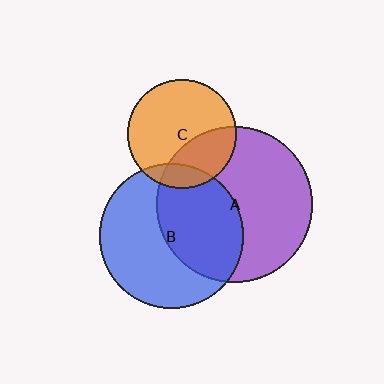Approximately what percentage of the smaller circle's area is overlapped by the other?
Approximately 10%.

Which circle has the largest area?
Circle A (purple).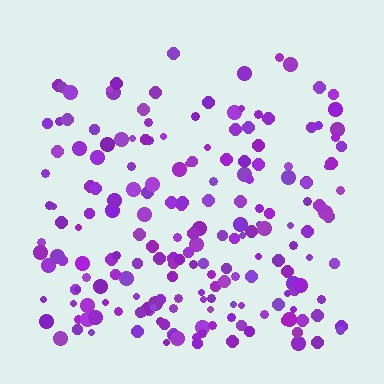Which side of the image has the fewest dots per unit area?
The top.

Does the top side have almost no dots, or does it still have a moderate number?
Still a moderate number, just noticeably fewer than the bottom.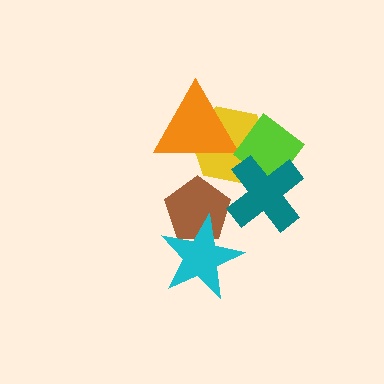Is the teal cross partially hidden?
No, no other shape covers it.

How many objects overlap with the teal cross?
2 objects overlap with the teal cross.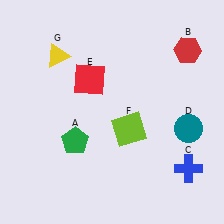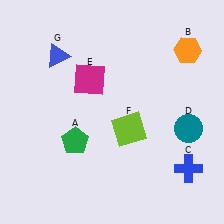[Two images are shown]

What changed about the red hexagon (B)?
In Image 1, B is red. In Image 2, it changed to orange.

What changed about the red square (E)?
In Image 1, E is red. In Image 2, it changed to magenta.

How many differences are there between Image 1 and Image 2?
There are 3 differences between the two images.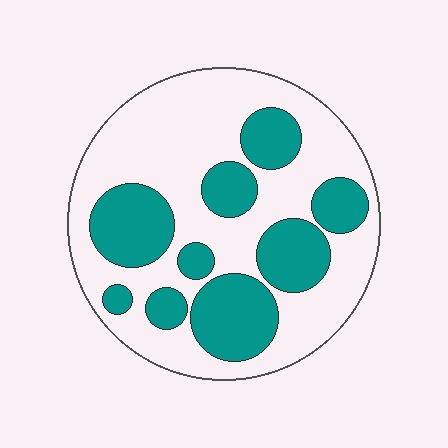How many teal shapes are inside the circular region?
9.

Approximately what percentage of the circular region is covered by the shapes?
Approximately 35%.